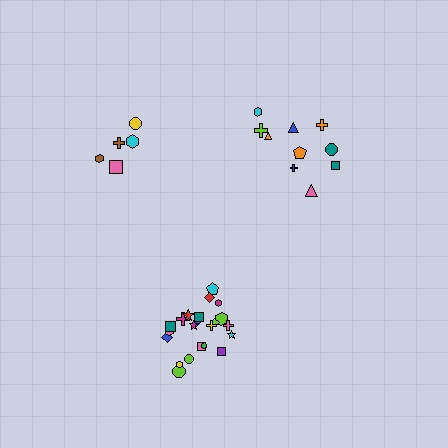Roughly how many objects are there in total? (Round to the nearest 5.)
Roughly 35 objects in total.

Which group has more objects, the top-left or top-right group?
The top-right group.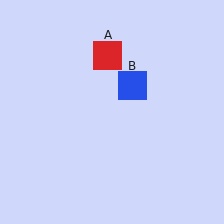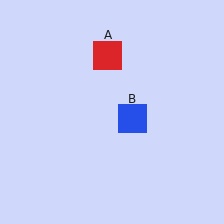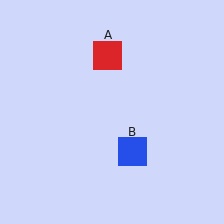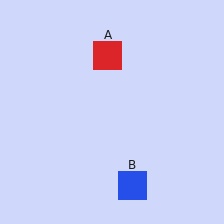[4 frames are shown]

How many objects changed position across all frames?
1 object changed position: blue square (object B).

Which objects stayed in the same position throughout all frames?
Red square (object A) remained stationary.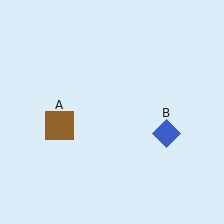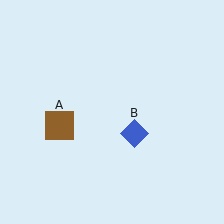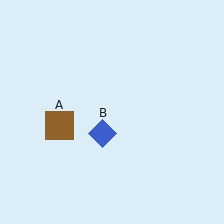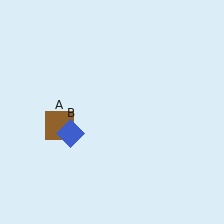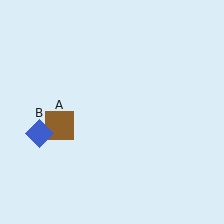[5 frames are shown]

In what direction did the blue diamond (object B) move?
The blue diamond (object B) moved left.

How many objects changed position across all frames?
1 object changed position: blue diamond (object B).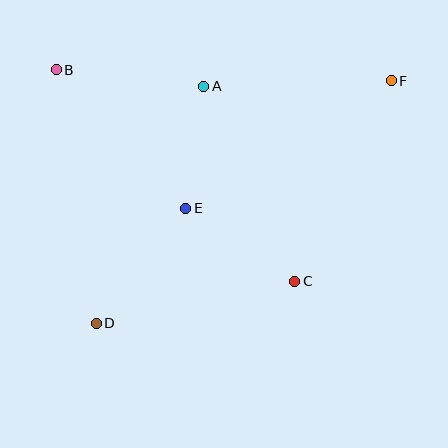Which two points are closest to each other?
Points A and E are closest to each other.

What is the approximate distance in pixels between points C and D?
The distance between C and D is approximately 203 pixels.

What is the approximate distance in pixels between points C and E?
The distance between C and E is approximately 131 pixels.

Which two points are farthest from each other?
Points D and F are farthest from each other.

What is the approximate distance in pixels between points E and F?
The distance between E and F is approximately 242 pixels.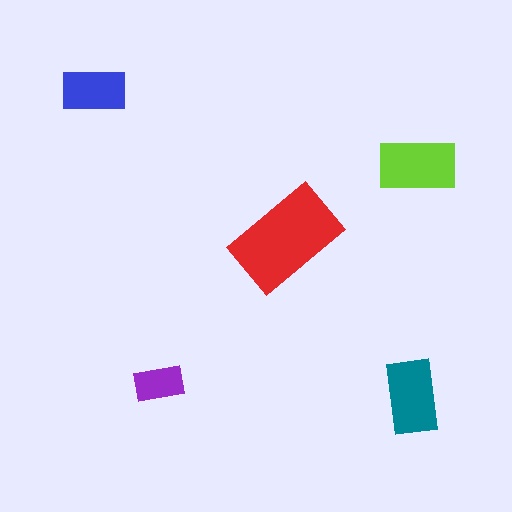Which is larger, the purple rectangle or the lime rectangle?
The lime one.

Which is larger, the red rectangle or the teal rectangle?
The red one.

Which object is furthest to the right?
The lime rectangle is rightmost.